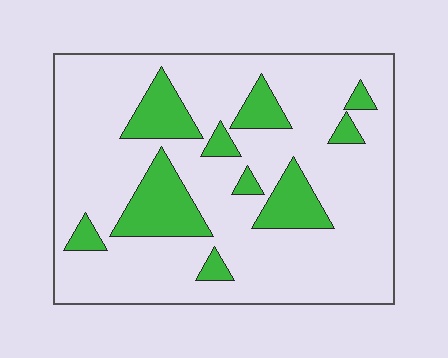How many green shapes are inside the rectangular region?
10.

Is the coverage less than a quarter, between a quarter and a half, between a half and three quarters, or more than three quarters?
Less than a quarter.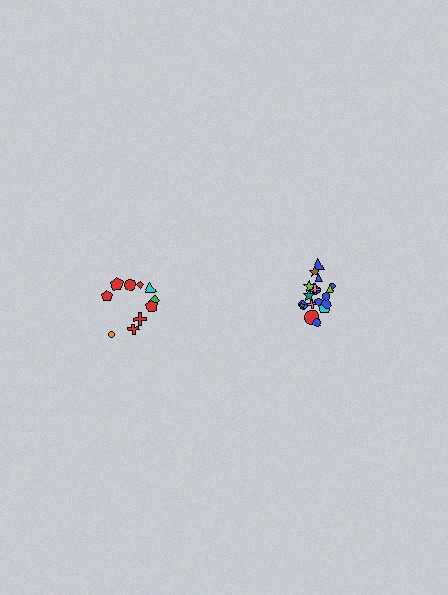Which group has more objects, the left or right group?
The right group.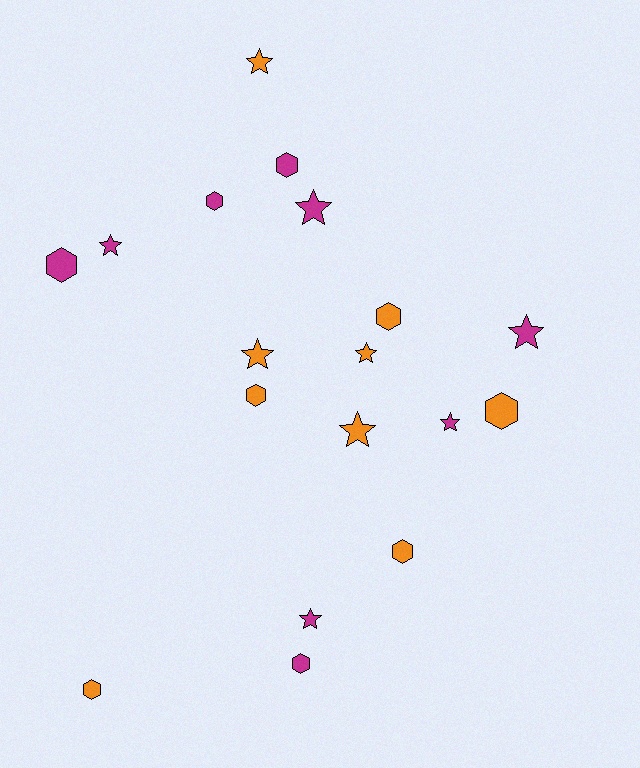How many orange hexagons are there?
There are 5 orange hexagons.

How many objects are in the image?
There are 18 objects.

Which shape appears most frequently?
Star, with 9 objects.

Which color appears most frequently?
Magenta, with 9 objects.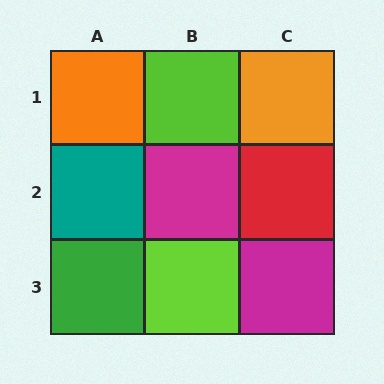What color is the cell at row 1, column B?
Lime.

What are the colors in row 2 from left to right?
Teal, magenta, red.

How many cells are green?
1 cell is green.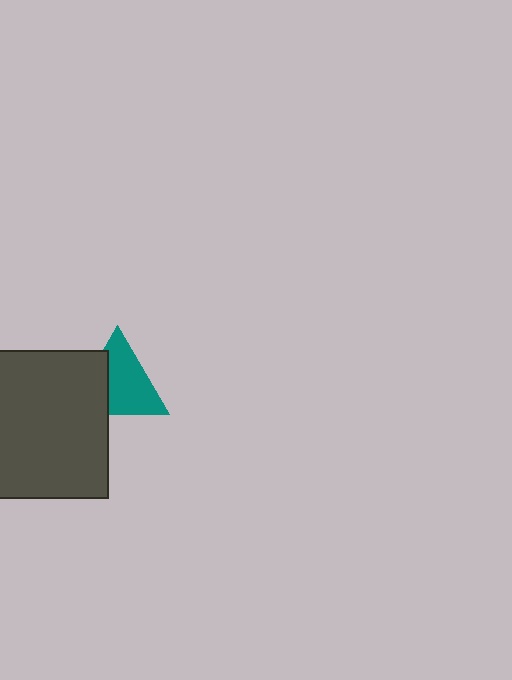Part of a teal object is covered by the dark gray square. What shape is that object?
It is a triangle.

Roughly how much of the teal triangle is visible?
Most of it is visible (roughly 65%).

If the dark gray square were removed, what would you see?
You would see the complete teal triangle.